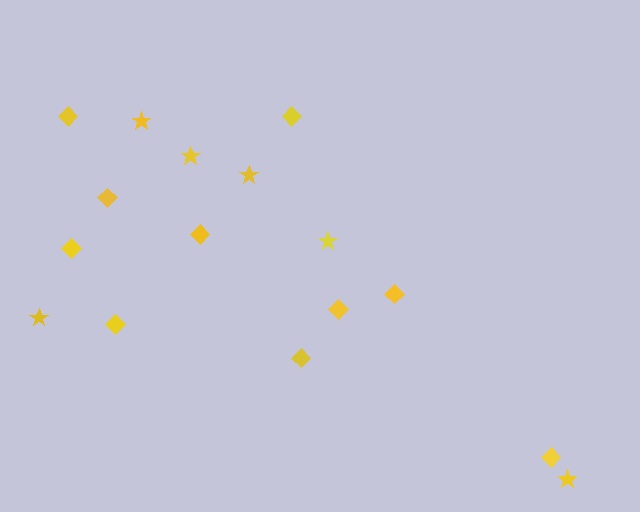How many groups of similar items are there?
There are 2 groups: one group of stars (6) and one group of diamonds (10).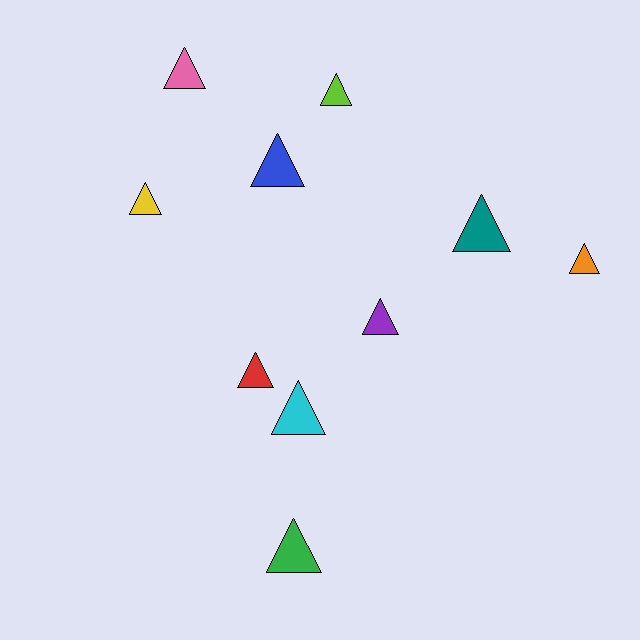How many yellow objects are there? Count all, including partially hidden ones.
There is 1 yellow object.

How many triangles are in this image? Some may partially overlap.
There are 10 triangles.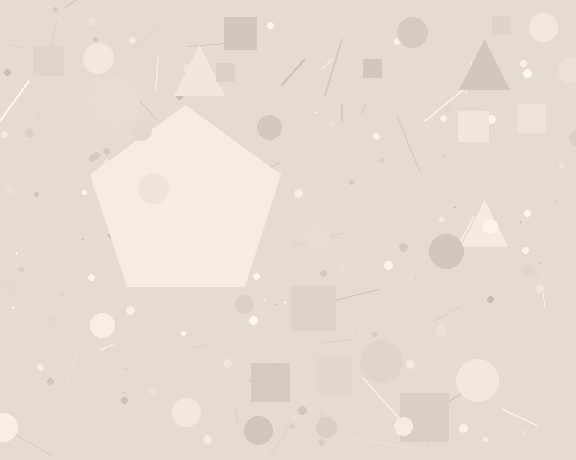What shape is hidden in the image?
A pentagon is hidden in the image.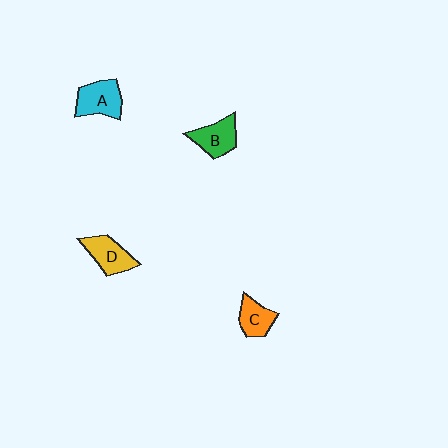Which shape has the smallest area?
Shape C (orange).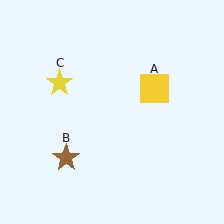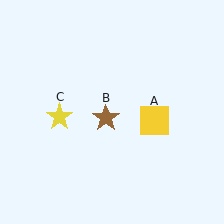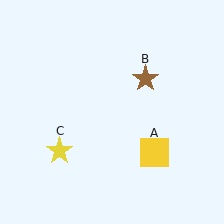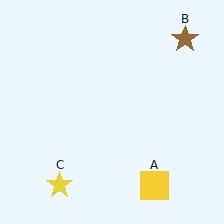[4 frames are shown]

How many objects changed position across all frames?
3 objects changed position: yellow square (object A), brown star (object B), yellow star (object C).